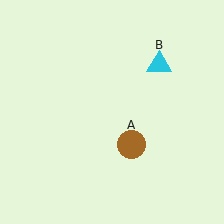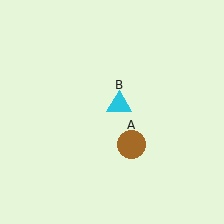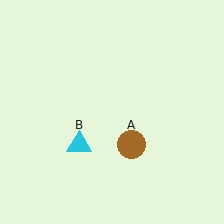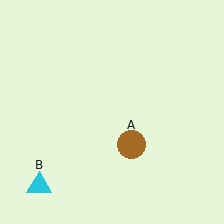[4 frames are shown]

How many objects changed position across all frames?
1 object changed position: cyan triangle (object B).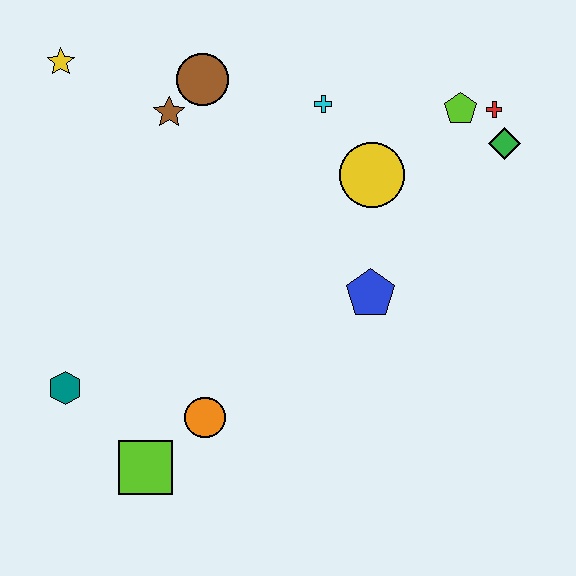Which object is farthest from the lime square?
The red cross is farthest from the lime square.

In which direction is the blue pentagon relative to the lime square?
The blue pentagon is to the right of the lime square.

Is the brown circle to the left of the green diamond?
Yes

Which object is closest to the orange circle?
The lime square is closest to the orange circle.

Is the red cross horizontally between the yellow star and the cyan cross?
No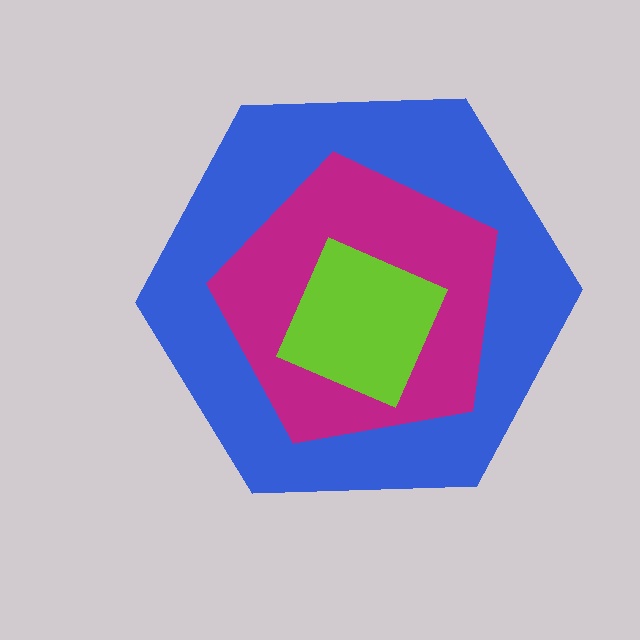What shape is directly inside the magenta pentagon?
The lime square.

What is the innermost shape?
The lime square.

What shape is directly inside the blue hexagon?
The magenta pentagon.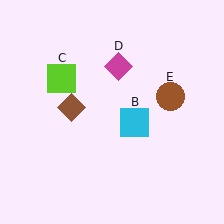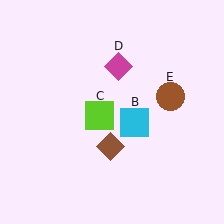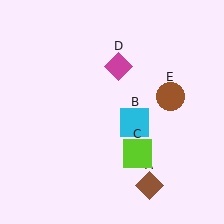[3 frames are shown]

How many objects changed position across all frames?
2 objects changed position: brown diamond (object A), lime square (object C).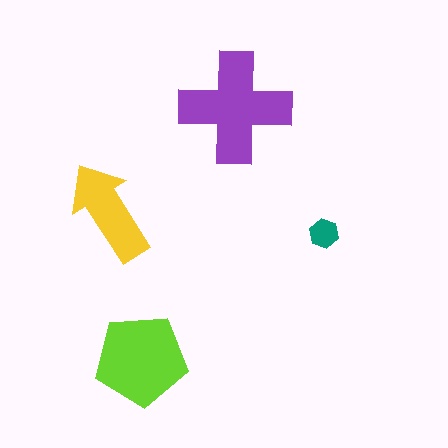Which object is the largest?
The purple cross.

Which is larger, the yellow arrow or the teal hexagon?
The yellow arrow.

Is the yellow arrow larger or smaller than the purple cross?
Smaller.